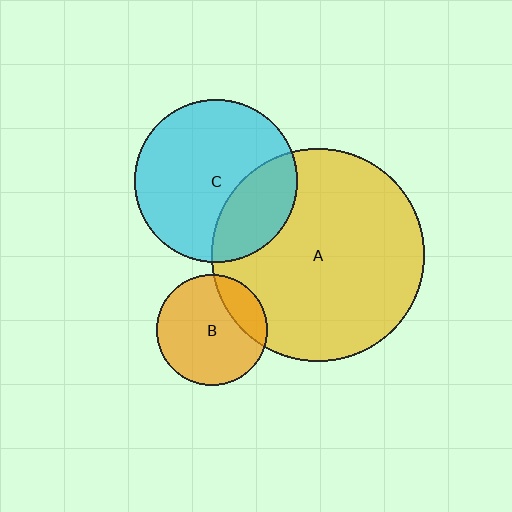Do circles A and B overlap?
Yes.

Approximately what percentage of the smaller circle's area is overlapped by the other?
Approximately 20%.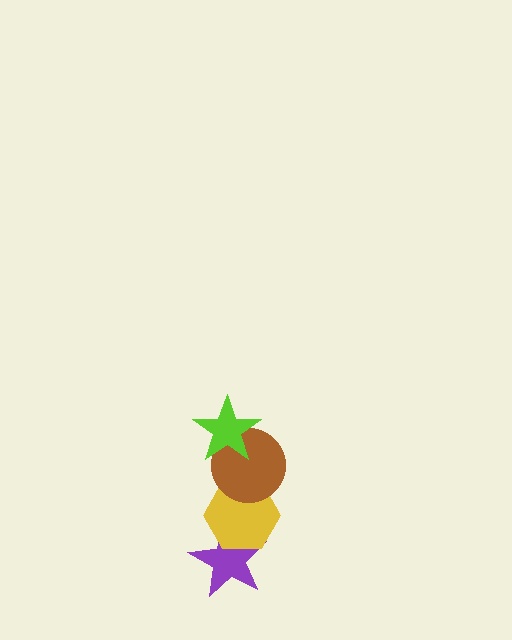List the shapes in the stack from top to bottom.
From top to bottom: the lime star, the brown circle, the yellow hexagon, the purple star.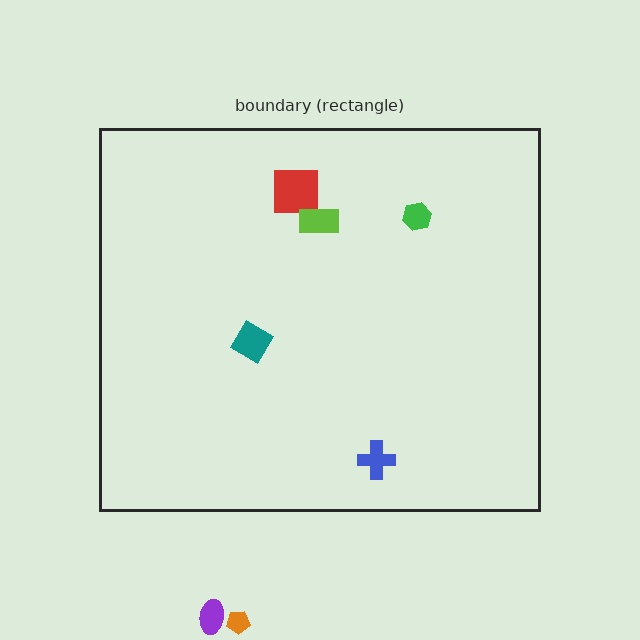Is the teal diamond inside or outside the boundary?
Inside.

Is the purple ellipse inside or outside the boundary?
Outside.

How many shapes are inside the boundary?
5 inside, 2 outside.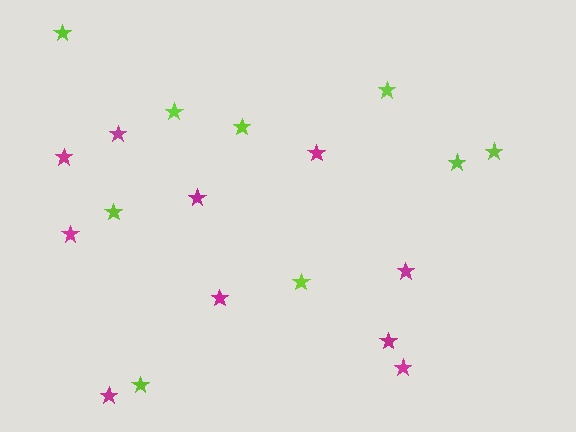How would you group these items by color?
There are 2 groups: one group of magenta stars (10) and one group of lime stars (9).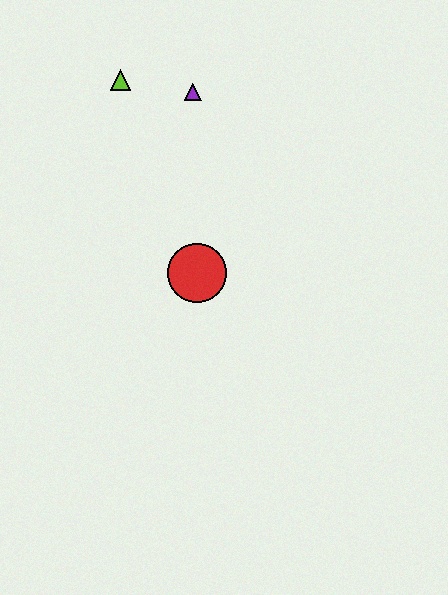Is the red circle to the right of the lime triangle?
Yes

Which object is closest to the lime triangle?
The purple triangle is closest to the lime triangle.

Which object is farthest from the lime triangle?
The red circle is farthest from the lime triangle.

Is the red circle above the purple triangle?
No